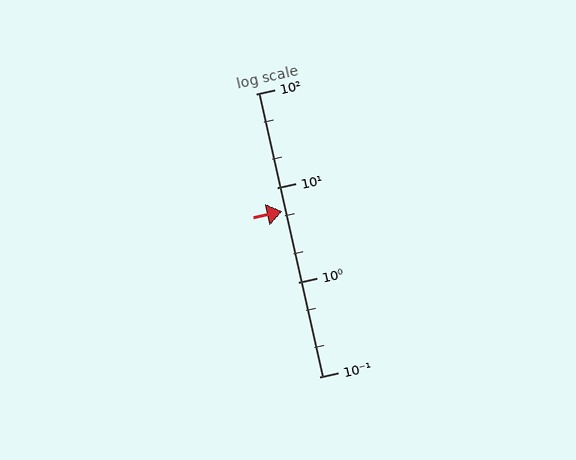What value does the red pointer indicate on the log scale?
The pointer indicates approximately 5.7.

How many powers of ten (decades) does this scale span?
The scale spans 3 decades, from 0.1 to 100.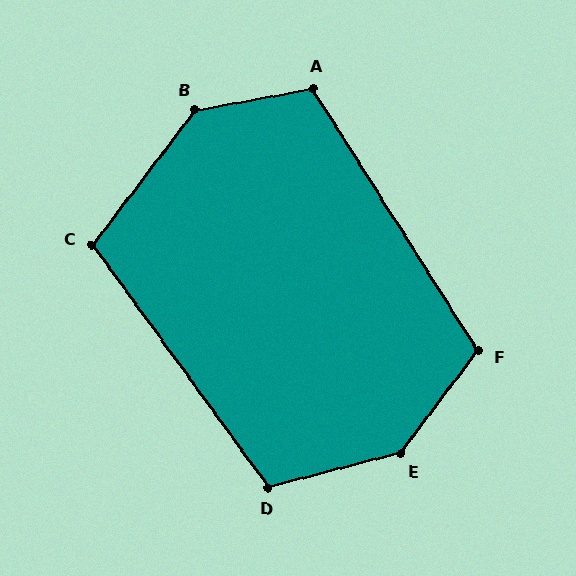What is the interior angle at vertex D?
Approximately 112 degrees (obtuse).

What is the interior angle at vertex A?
Approximately 112 degrees (obtuse).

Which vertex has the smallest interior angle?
C, at approximately 107 degrees.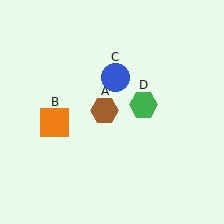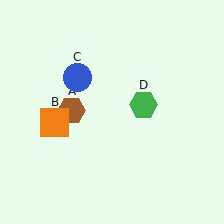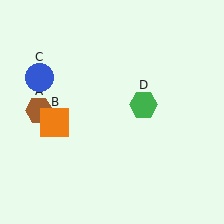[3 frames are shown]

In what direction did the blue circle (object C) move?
The blue circle (object C) moved left.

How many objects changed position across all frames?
2 objects changed position: brown hexagon (object A), blue circle (object C).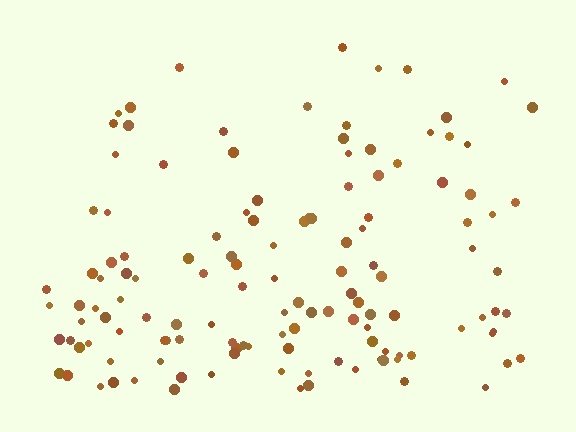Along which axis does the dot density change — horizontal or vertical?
Vertical.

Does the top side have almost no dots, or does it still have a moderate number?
Still a moderate number, just noticeably fewer than the bottom.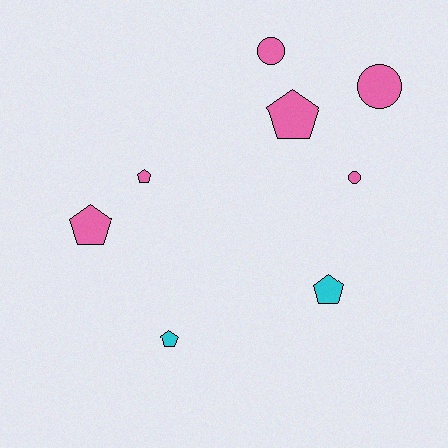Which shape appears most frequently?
Pentagon, with 5 objects.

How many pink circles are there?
There are 3 pink circles.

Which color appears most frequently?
Pink, with 6 objects.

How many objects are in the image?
There are 8 objects.